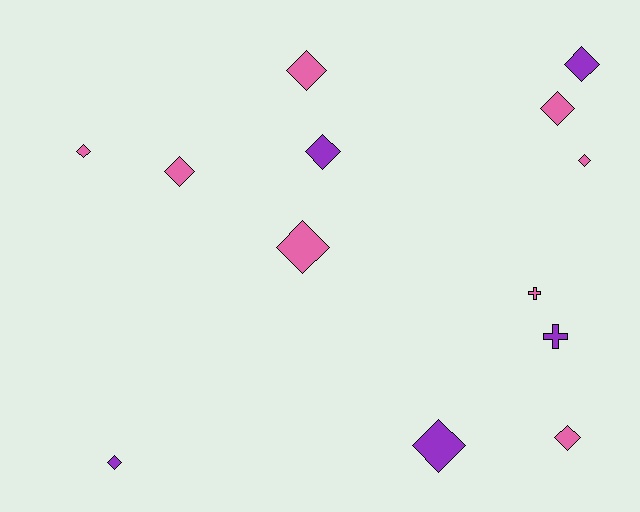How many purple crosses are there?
There is 1 purple cross.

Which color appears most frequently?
Pink, with 8 objects.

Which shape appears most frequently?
Diamond, with 11 objects.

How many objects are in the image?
There are 13 objects.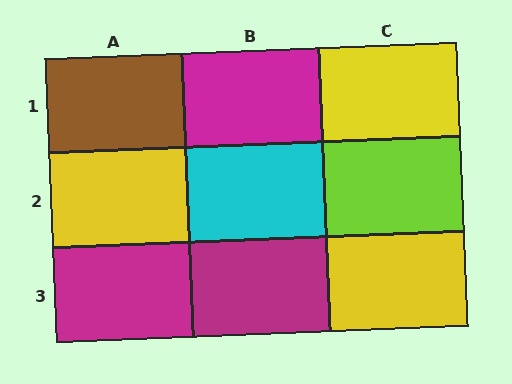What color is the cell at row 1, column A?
Brown.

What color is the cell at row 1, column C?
Yellow.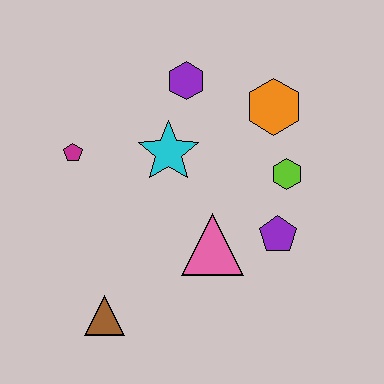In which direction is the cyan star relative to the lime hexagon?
The cyan star is to the left of the lime hexagon.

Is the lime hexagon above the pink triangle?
Yes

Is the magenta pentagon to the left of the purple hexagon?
Yes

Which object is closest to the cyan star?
The purple hexagon is closest to the cyan star.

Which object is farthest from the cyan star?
The brown triangle is farthest from the cyan star.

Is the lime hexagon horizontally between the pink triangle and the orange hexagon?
No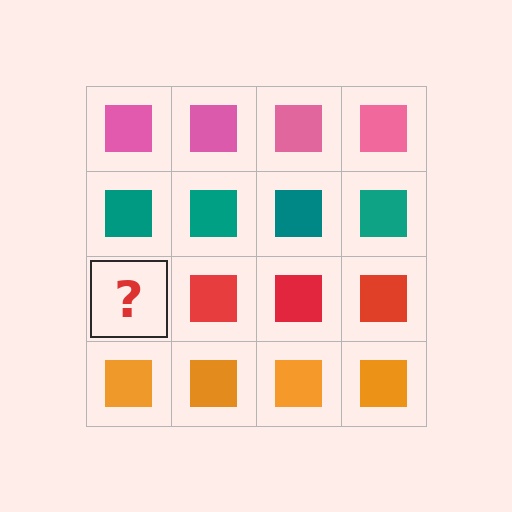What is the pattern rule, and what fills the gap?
The rule is that each row has a consistent color. The gap should be filled with a red square.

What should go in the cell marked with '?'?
The missing cell should contain a red square.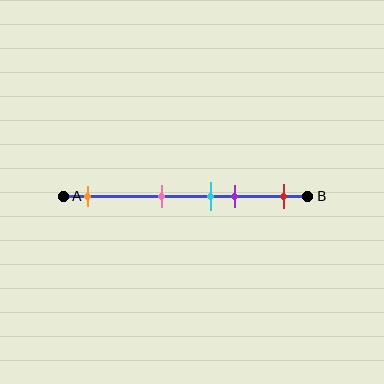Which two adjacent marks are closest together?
The cyan and purple marks are the closest adjacent pair.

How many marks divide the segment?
There are 5 marks dividing the segment.